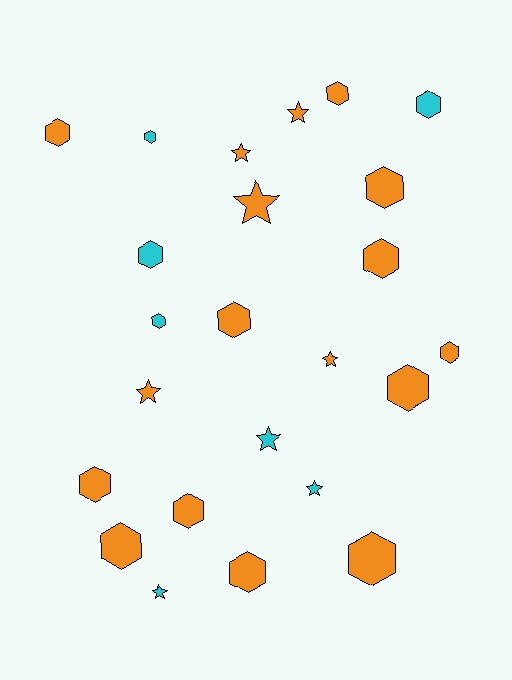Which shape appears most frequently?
Hexagon, with 16 objects.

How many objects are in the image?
There are 24 objects.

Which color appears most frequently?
Orange, with 17 objects.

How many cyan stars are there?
There are 3 cyan stars.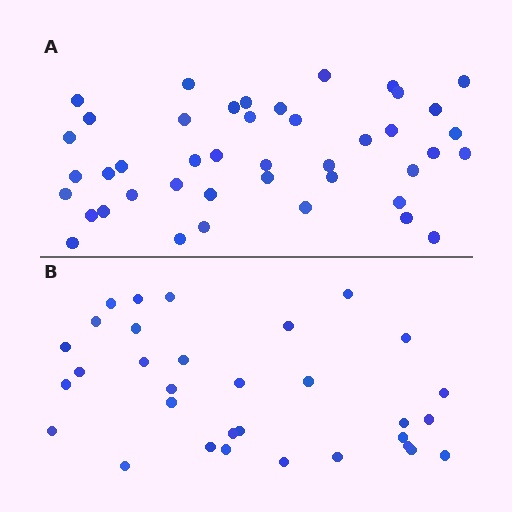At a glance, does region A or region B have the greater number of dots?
Region A (the top region) has more dots.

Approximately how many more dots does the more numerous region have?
Region A has roughly 12 or so more dots than region B.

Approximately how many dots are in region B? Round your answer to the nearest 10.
About 30 dots. (The exact count is 32, which rounds to 30.)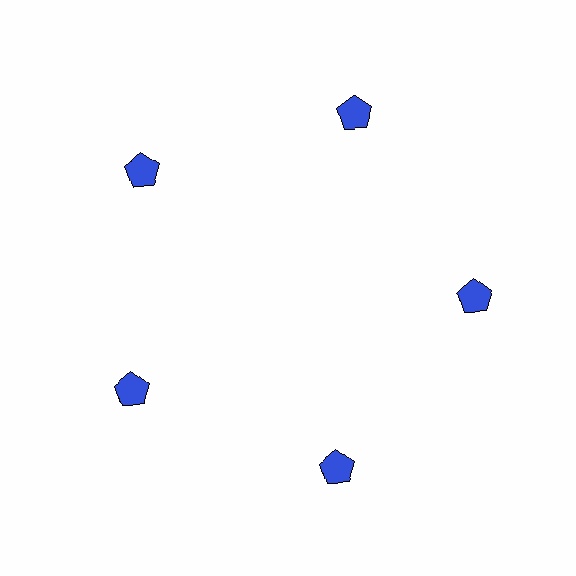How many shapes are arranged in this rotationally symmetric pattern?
There are 5 shapes, arranged in 5 groups of 1.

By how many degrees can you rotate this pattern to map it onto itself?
The pattern maps onto itself every 72 degrees of rotation.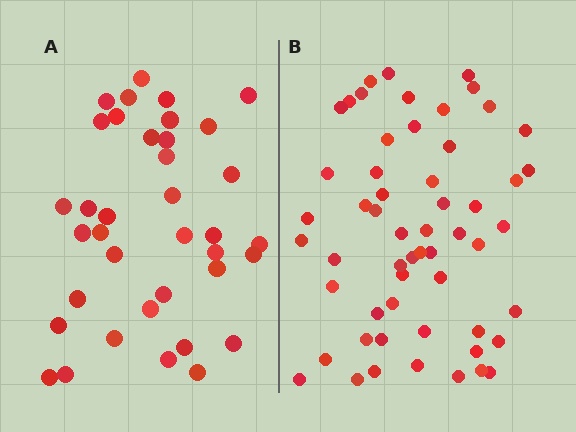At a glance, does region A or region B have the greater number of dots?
Region B (the right region) has more dots.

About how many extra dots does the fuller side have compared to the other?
Region B has approximately 20 more dots than region A.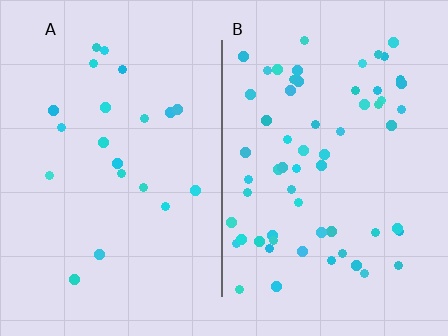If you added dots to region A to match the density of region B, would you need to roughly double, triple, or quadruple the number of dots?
Approximately triple.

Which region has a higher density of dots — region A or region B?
B (the right).